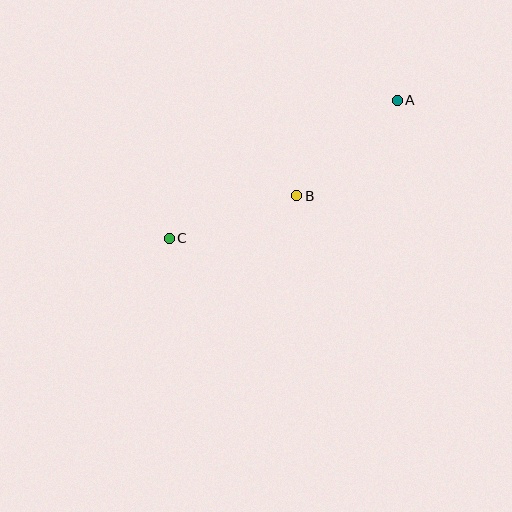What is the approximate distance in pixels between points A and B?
The distance between A and B is approximately 139 pixels.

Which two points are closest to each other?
Points B and C are closest to each other.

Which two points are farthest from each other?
Points A and C are farthest from each other.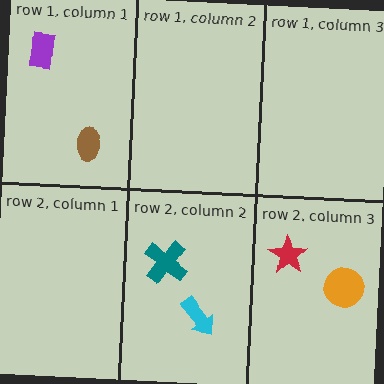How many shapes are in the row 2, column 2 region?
2.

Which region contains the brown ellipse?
The row 1, column 1 region.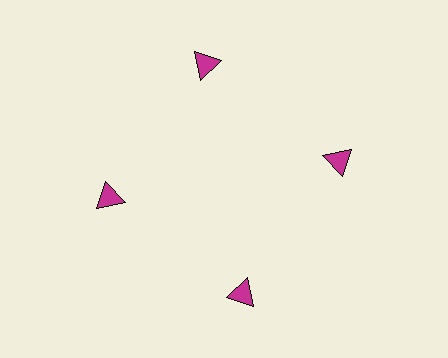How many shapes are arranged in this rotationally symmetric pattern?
There are 4 shapes, arranged in 4 groups of 1.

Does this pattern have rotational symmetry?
Yes, this pattern has 4-fold rotational symmetry. It looks the same after rotating 90 degrees around the center.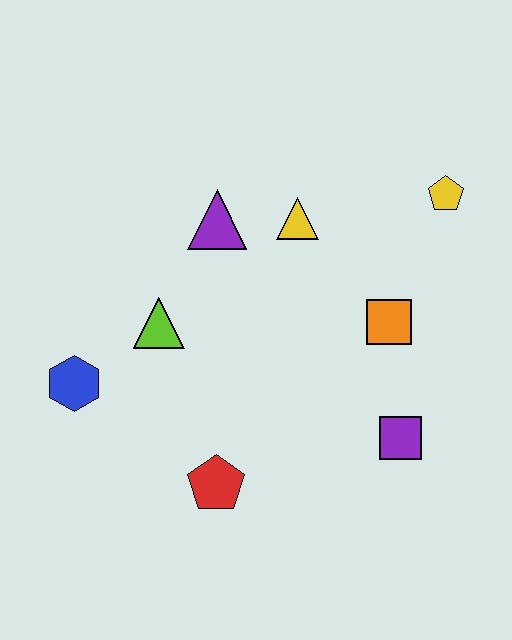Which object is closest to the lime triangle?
The blue hexagon is closest to the lime triangle.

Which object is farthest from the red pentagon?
The yellow pentagon is farthest from the red pentagon.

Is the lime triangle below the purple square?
No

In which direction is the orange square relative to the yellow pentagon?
The orange square is below the yellow pentagon.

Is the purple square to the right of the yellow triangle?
Yes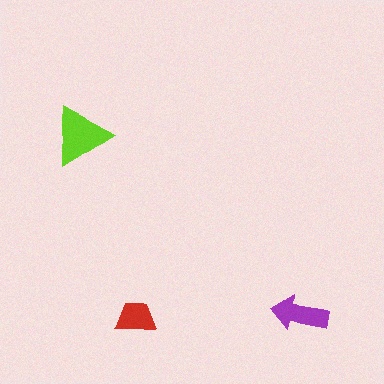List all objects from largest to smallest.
The lime triangle, the purple arrow, the red trapezoid.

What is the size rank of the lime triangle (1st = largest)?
1st.